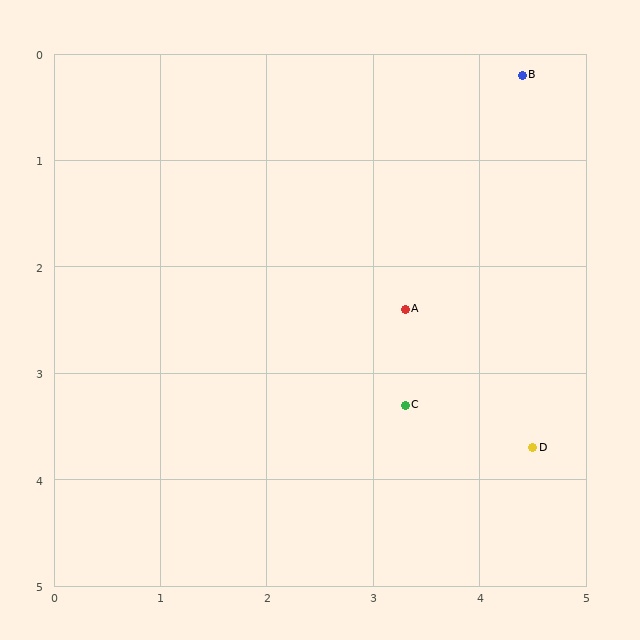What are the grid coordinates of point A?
Point A is at approximately (3.3, 2.4).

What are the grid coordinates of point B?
Point B is at approximately (4.4, 0.2).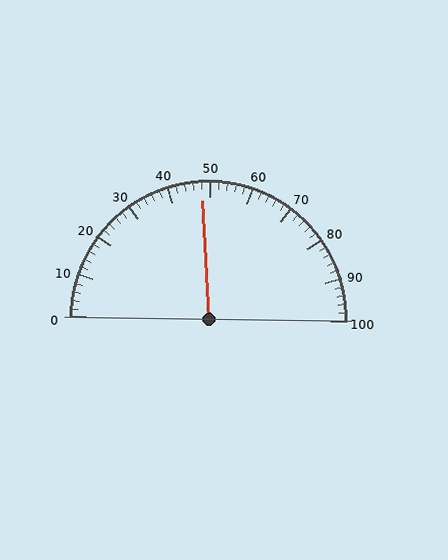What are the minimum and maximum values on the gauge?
The gauge ranges from 0 to 100.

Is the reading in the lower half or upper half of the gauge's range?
The reading is in the lower half of the range (0 to 100).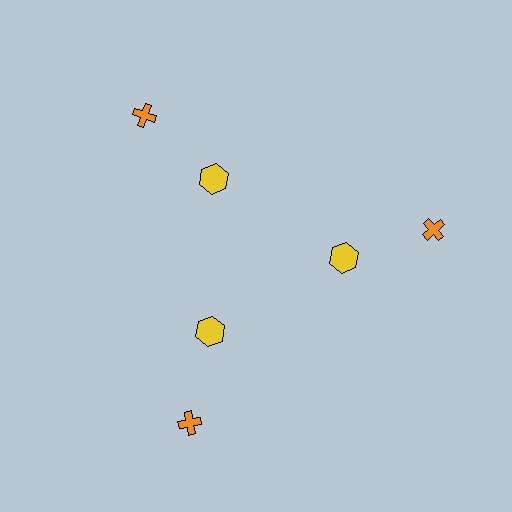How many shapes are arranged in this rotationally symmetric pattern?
There are 6 shapes, arranged in 3 groups of 2.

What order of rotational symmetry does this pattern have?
This pattern has 3-fold rotational symmetry.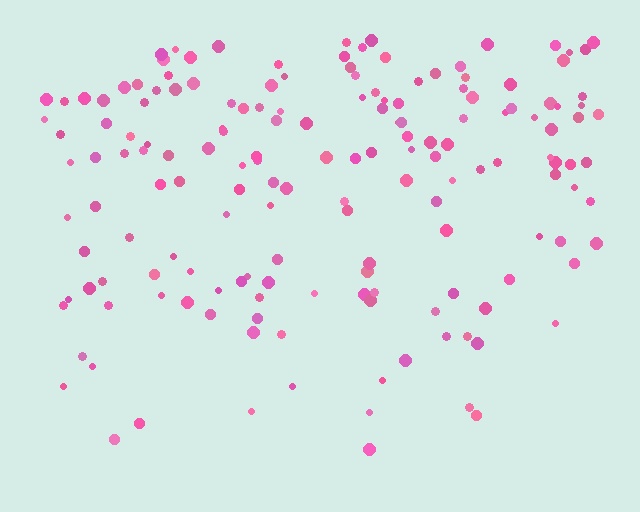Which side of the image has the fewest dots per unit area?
The bottom.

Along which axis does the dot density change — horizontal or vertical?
Vertical.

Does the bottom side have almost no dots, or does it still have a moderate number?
Still a moderate number, just noticeably fewer than the top.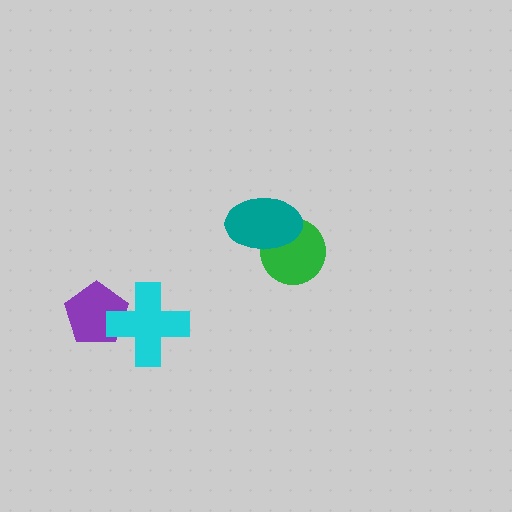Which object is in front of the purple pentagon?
The cyan cross is in front of the purple pentagon.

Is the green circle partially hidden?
Yes, it is partially covered by another shape.